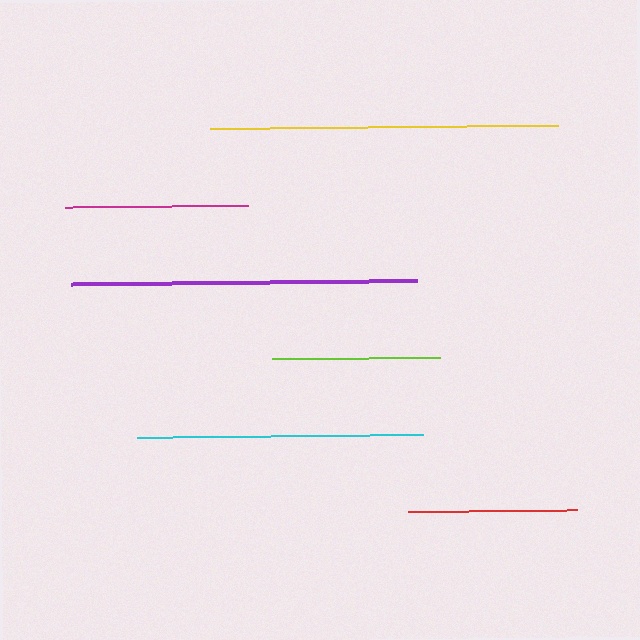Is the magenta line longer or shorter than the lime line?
The magenta line is longer than the lime line.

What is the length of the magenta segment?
The magenta segment is approximately 183 pixels long.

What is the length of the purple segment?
The purple segment is approximately 346 pixels long.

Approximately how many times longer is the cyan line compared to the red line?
The cyan line is approximately 1.7 times the length of the red line.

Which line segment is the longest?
The yellow line is the longest at approximately 348 pixels.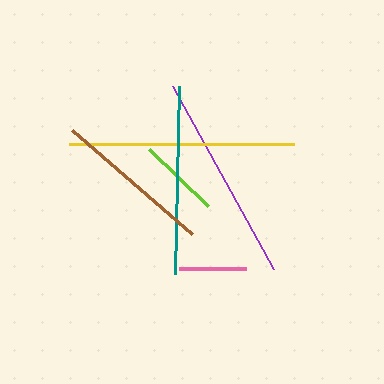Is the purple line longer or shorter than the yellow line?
The yellow line is longer than the purple line.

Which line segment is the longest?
The yellow line is the longest at approximately 225 pixels.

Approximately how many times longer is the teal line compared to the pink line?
The teal line is approximately 2.8 times the length of the pink line.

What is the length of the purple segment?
The purple segment is approximately 209 pixels long.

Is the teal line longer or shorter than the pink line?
The teal line is longer than the pink line.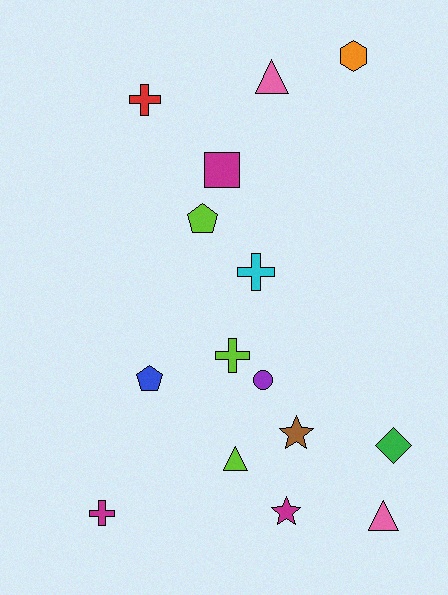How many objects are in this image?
There are 15 objects.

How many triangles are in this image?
There are 3 triangles.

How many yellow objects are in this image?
There are no yellow objects.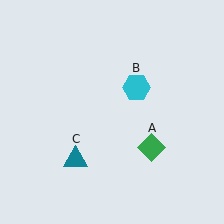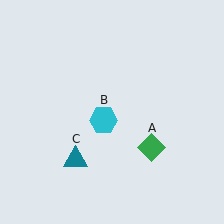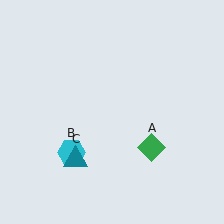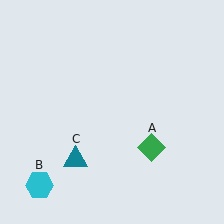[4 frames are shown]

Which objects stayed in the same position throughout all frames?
Green diamond (object A) and teal triangle (object C) remained stationary.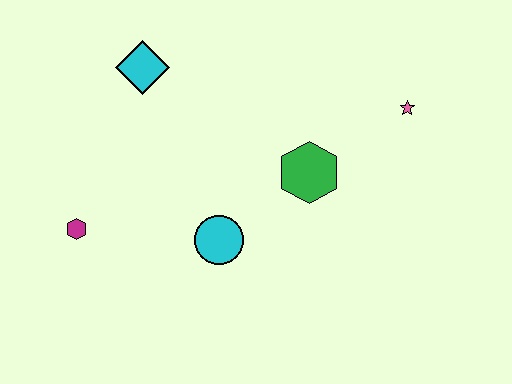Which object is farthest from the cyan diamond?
The pink star is farthest from the cyan diamond.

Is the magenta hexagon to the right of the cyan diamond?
No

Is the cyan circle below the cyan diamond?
Yes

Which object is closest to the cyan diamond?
The magenta hexagon is closest to the cyan diamond.